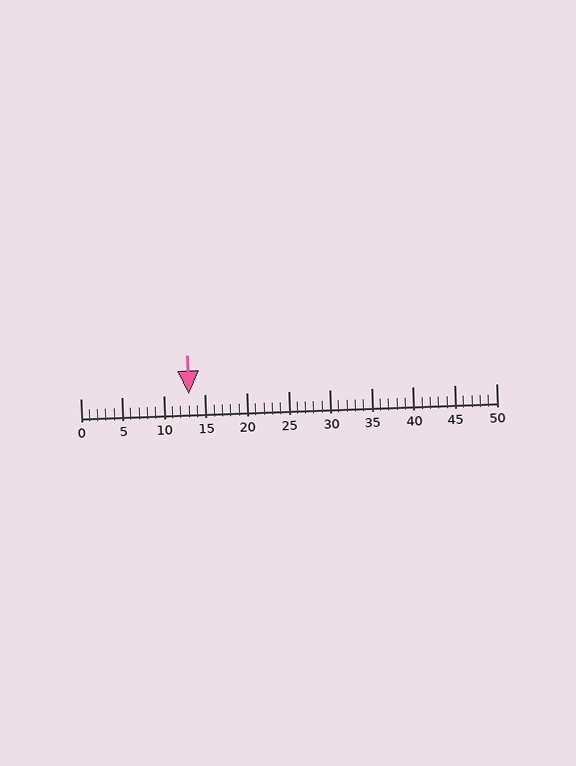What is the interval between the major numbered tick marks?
The major tick marks are spaced 5 units apart.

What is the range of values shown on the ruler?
The ruler shows values from 0 to 50.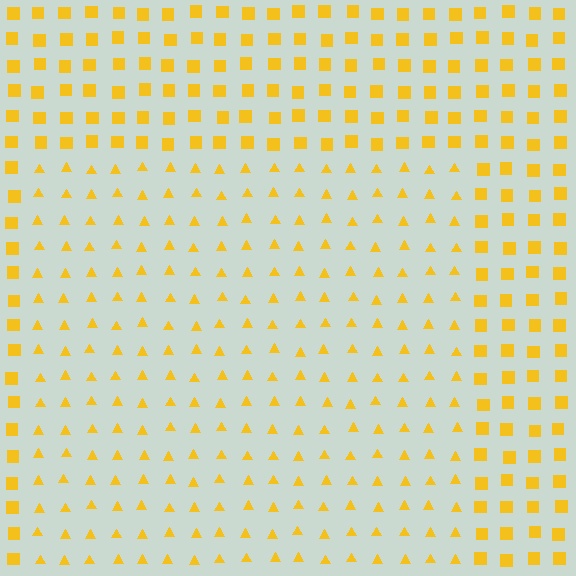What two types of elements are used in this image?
The image uses triangles inside the rectangle region and squares outside it.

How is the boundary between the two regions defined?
The boundary is defined by a change in element shape: triangles inside vs. squares outside. All elements share the same color and spacing.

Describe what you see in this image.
The image is filled with small yellow elements arranged in a uniform grid. A rectangle-shaped region contains triangles, while the surrounding area contains squares. The boundary is defined purely by the change in element shape.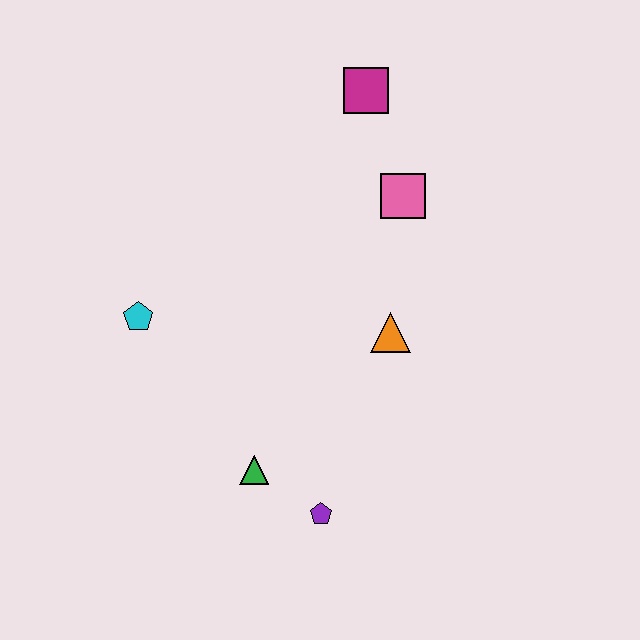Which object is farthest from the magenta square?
The purple pentagon is farthest from the magenta square.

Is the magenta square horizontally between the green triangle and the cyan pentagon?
No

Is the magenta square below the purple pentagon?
No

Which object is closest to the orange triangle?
The pink square is closest to the orange triangle.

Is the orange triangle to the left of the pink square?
Yes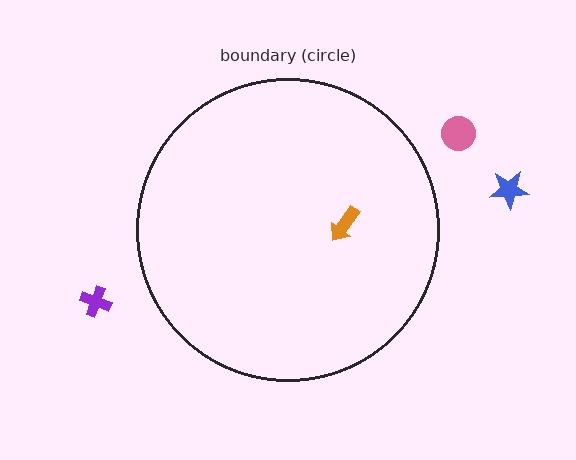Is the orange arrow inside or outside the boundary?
Inside.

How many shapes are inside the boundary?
1 inside, 3 outside.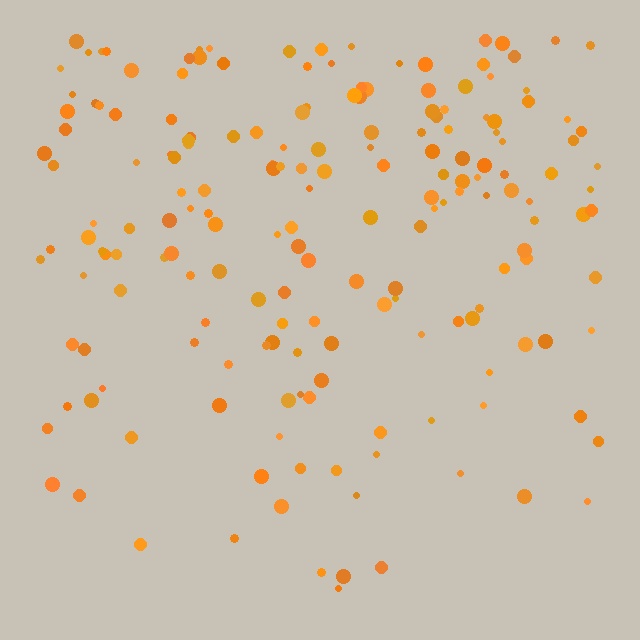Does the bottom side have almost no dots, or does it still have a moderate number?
Still a moderate number, just noticeably fewer than the top.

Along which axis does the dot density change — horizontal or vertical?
Vertical.